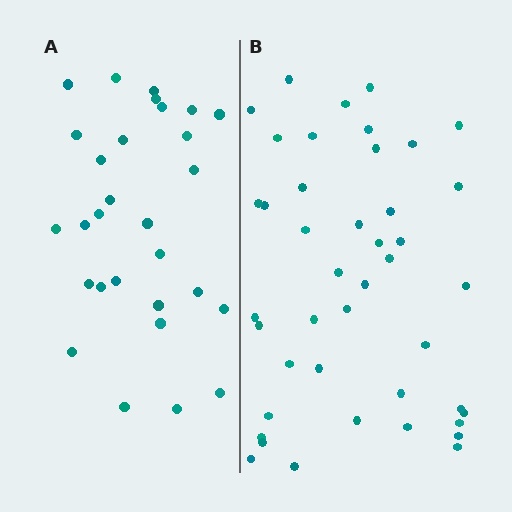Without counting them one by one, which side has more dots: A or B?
Region B (the right region) has more dots.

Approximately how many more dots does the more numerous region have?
Region B has approximately 15 more dots than region A.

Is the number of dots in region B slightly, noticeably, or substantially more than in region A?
Region B has substantially more. The ratio is roughly 1.5 to 1.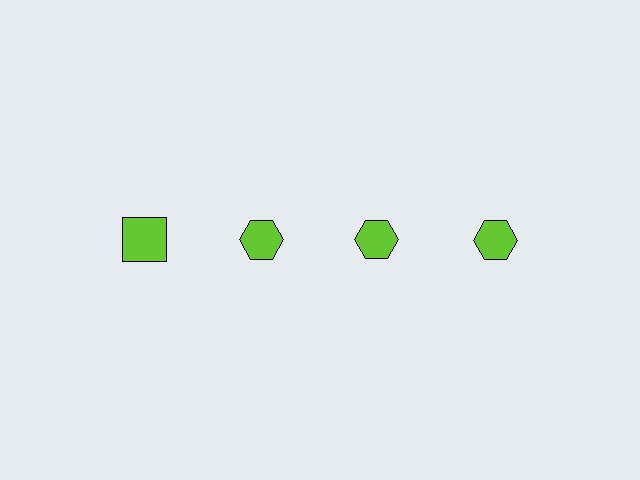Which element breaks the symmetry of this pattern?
The lime square in the top row, leftmost column breaks the symmetry. All other shapes are lime hexagons.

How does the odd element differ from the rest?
It has a different shape: square instead of hexagon.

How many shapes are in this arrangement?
There are 4 shapes arranged in a grid pattern.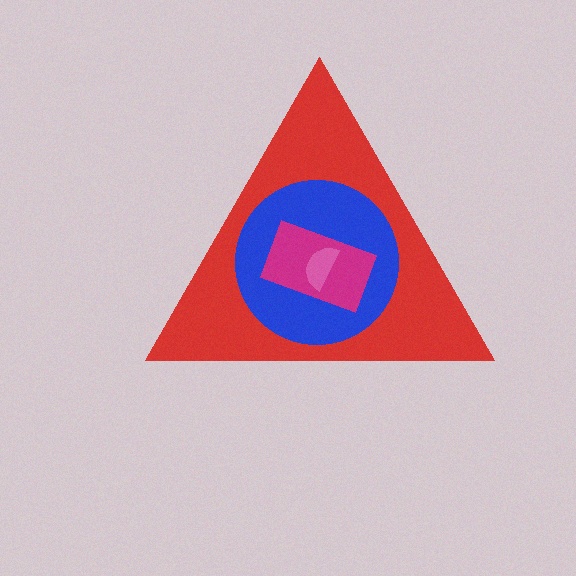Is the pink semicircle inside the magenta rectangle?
Yes.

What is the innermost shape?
The pink semicircle.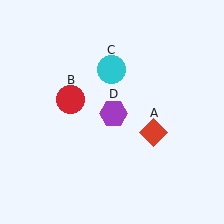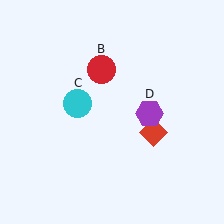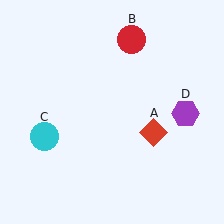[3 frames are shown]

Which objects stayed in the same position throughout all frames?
Red diamond (object A) remained stationary.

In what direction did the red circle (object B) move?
The red circle (object B) moved up and to the right.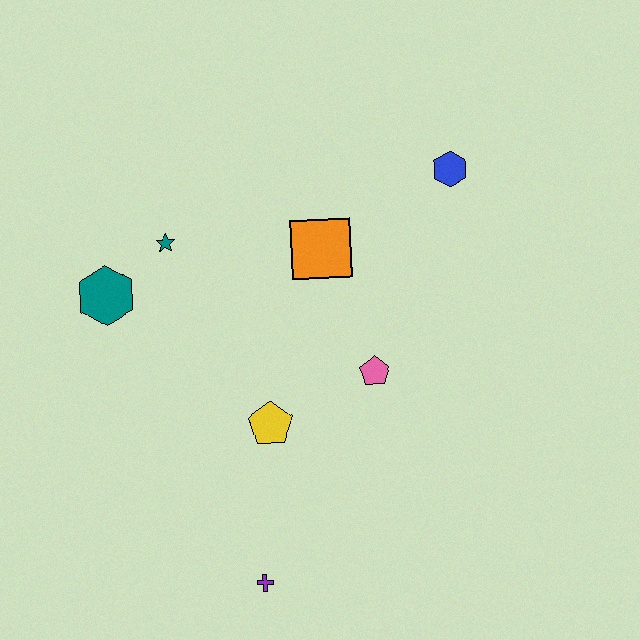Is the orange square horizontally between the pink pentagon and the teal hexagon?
Yes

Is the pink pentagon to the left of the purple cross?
No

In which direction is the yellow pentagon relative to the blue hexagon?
The yellow pentagon is below the blue hexagon.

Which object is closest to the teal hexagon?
The teal star is closest to the teal hexagon.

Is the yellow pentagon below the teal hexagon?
Yes